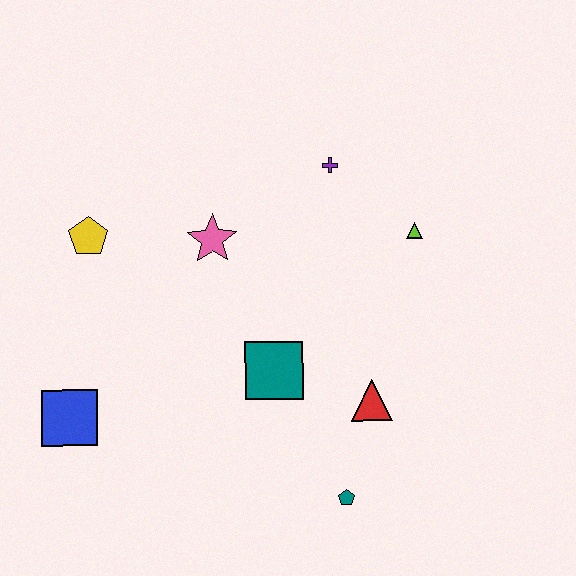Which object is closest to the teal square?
The red triangle is closest to the teal square.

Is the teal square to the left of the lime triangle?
Yes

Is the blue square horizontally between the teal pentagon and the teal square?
No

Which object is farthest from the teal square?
The yellow pentagon is farthest from the teal square.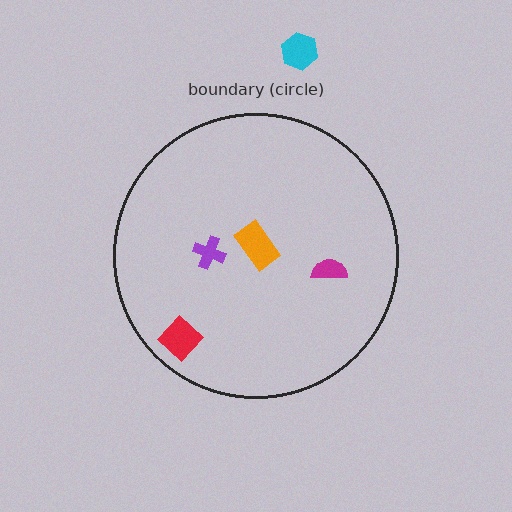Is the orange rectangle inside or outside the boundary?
Inside.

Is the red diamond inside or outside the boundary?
Inside.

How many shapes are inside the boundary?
4 inside, 1 outside.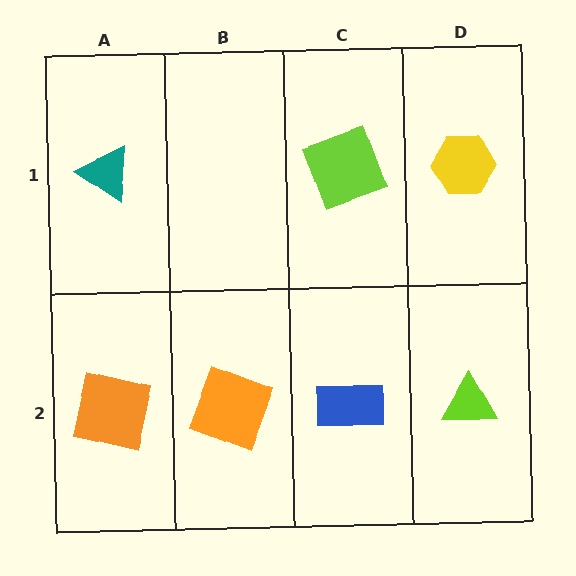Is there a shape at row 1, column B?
No, that cell is empty.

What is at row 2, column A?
An orange square.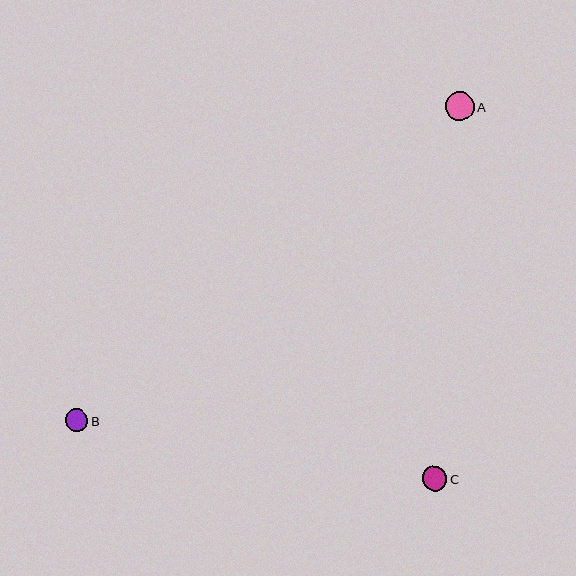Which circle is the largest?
Circle A is the largest with a size of approximately 29 pixels.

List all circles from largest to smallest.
From largest to smallest: A, C, B.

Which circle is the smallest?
Circle B is the smallest with a size of approximately 23 pixels.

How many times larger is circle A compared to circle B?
Circle A is approximately 1.3 times the size of circle B.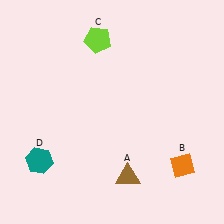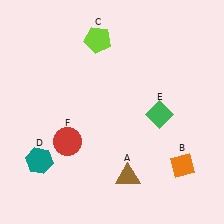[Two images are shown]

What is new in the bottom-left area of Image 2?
A red circle (F) was added in the bottom-left area of Image 2.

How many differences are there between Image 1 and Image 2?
There are 2 differences between the two images.